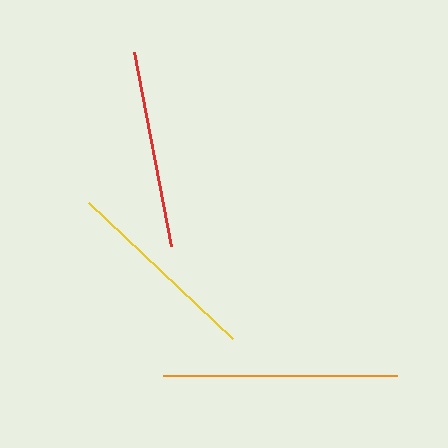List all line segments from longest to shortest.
From longest to shortest: orange, yellow, red.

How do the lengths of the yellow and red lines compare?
The yellow and red lines are approximately the same length.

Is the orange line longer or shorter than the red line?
The orange line is longer than the red line.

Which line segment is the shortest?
The red line is the shortest at approximately 197 pixels.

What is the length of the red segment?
The red segment is approximately 197 pixels long.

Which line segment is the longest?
The orange line is the longest at approximately 235 pixels.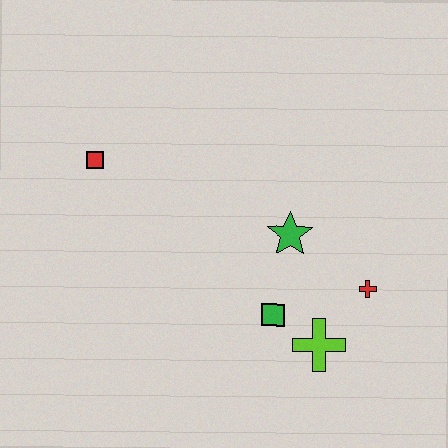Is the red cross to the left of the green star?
No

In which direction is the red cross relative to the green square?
The red cross is to the right of the green square.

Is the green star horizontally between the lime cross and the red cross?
No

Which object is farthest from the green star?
The red square is farthest from the green star.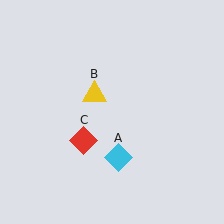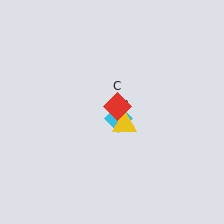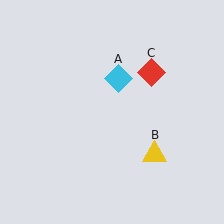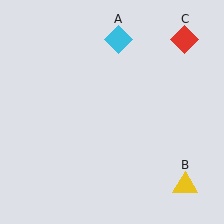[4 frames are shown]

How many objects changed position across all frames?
3 objects changed position: cyan diamond (object A), yellow triangle (object B), red diamond (object C).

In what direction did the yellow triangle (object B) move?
The yellow triangle (object B) moved down and to the right.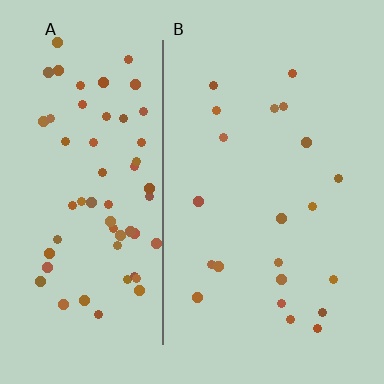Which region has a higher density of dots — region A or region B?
A (the left).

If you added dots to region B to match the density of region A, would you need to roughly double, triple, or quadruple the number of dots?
Approximately triple.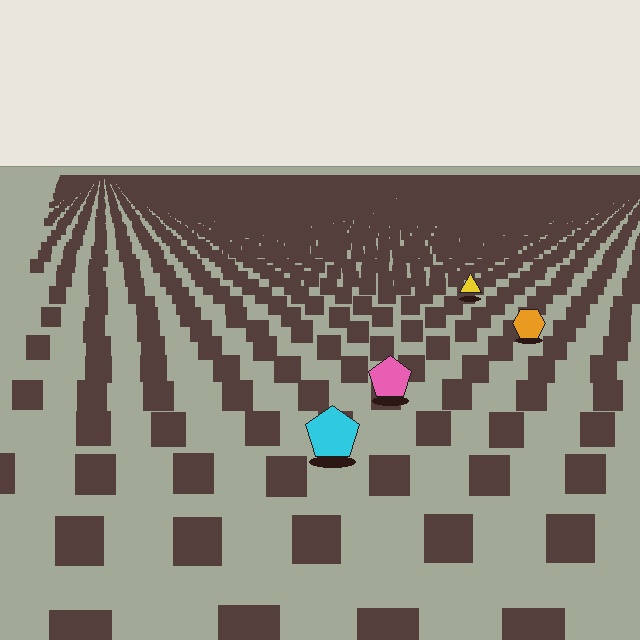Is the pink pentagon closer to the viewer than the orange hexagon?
Yes. The pink pentagon is closer — you can tell from the texture gradient: the ground texture is coarser near it.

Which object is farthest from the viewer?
The yellow triangle is farthest from the viewer. It appears smaller and the ground texture around it is denser.